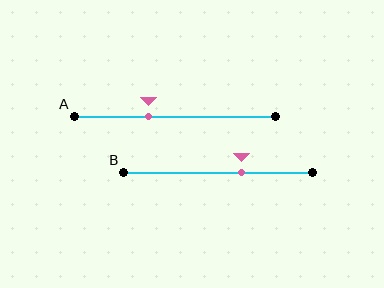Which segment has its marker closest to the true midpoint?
Segment B has its marker closest to the true midpoint.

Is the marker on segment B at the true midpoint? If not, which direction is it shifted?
No, the marker on segment B is shifted to the right by about 13% of the segment length.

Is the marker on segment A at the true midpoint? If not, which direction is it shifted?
No, the marker on segment A is shifted to the left by about 13% of the segment length.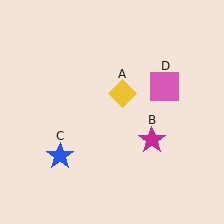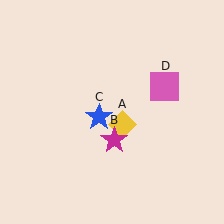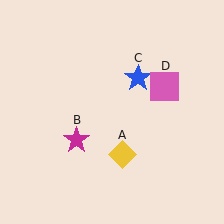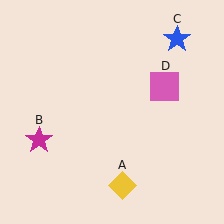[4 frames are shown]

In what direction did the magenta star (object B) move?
The magenta star (object B) moved left.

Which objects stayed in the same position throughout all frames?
Pink square (object D) remained stationary.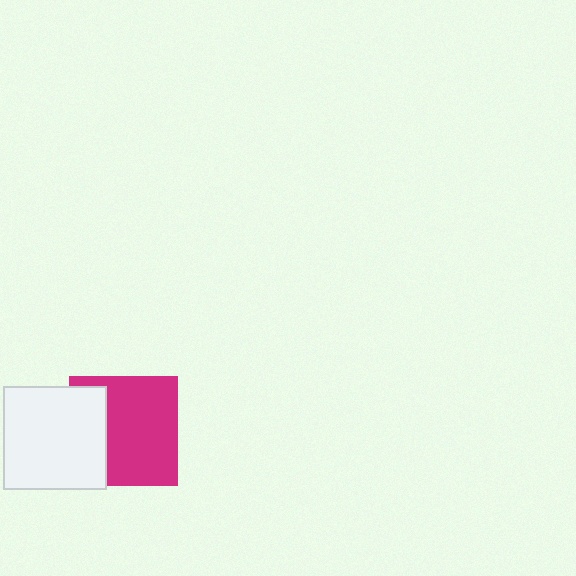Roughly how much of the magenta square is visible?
Most of it is visible (roughly 68%).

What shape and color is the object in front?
The object in front is a white square.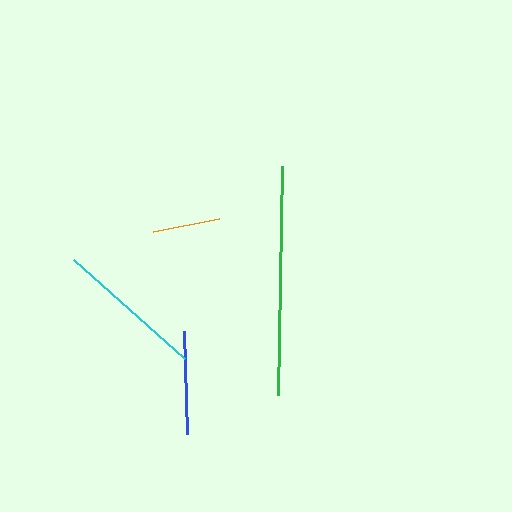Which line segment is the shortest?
The orange line is the shortest at approximately 68 pixels.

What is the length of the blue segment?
The blue segment is approximately 103 pixels long.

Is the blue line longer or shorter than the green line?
The green line is longer than the blue line.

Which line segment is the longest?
The green line is the longest at approximately 228 pixels.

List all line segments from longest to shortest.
From longest to shortest: green, cyan, blue, orange.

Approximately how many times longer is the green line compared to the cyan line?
The green line is approximately 1.5 times the length of the cyan line.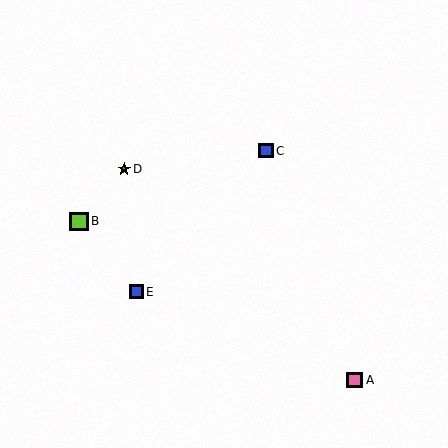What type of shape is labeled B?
Shape B is a lime square.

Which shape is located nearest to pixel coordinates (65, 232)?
The lime square (labeled B) at (79, 221) is nearest to that location.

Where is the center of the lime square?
The center of the lime square is at (79, 221).